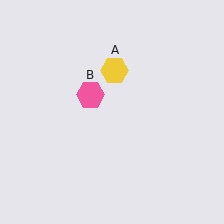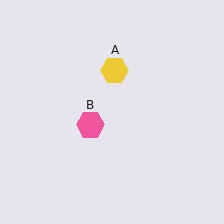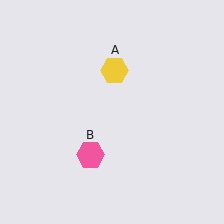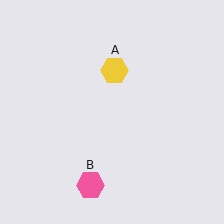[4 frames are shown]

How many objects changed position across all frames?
1 object changed position: pink hexagon (object B).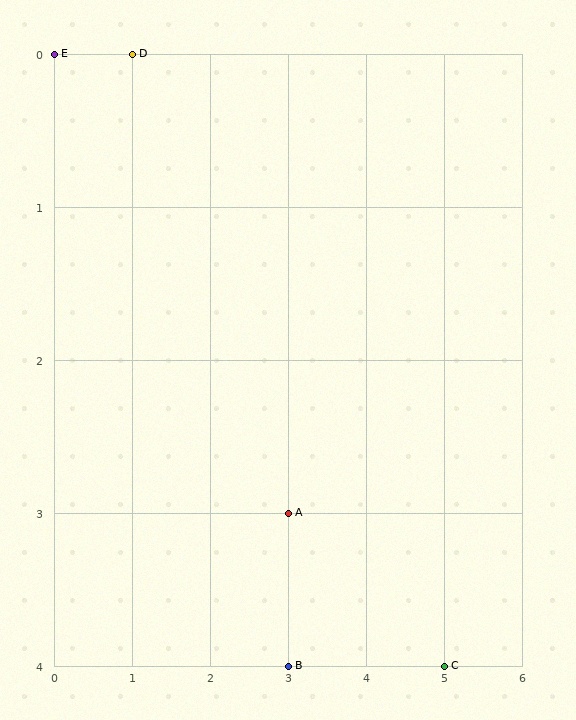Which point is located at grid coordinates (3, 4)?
Point B is at (3, 4).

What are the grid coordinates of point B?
Point B is at grid coordinates (3, 4).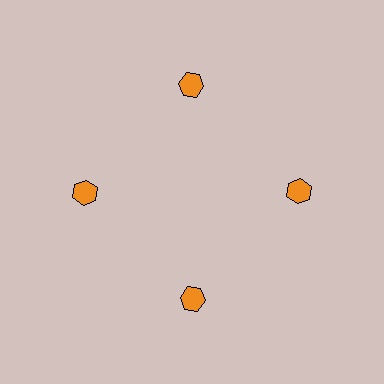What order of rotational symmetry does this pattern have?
This pattern has 4-fold rotational symmetry.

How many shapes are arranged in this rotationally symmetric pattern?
There are 4 shapes, arranged in 4 groups of 1.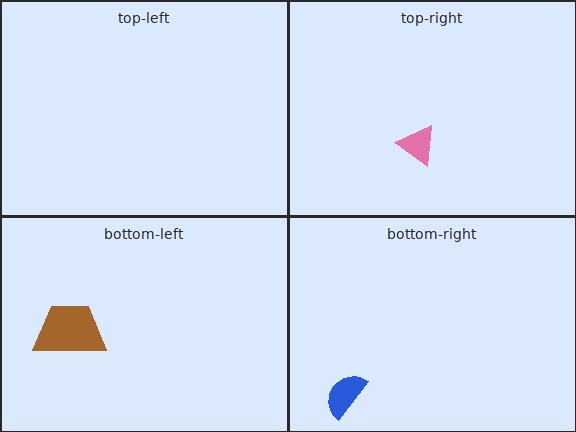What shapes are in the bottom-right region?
The blue semicircle.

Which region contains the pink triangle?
The top-right region.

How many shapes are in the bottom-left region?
1.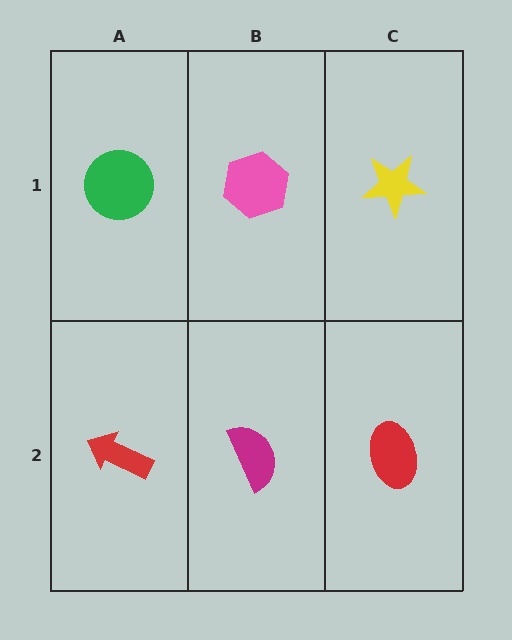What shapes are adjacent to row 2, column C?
A yellow star (row 1, column C), a magenta semicircle (row 2, column B).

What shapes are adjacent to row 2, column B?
A pink hexagon (row 1, column B), a red arrow (row 2, column A), a red ellipse (row 2, column C).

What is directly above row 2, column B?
A pink hexagon.